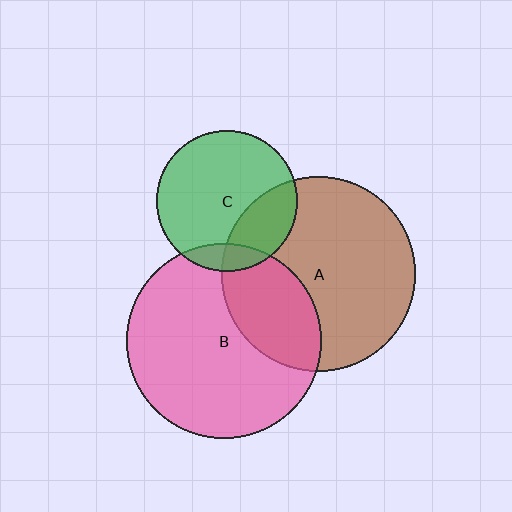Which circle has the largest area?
Circle B (pink).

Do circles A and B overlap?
Yes.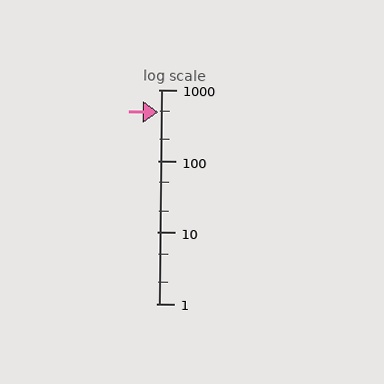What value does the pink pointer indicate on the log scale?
The pointer indicates approximately 480.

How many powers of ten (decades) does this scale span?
The scale spans 3 decades, from 1 to 1000.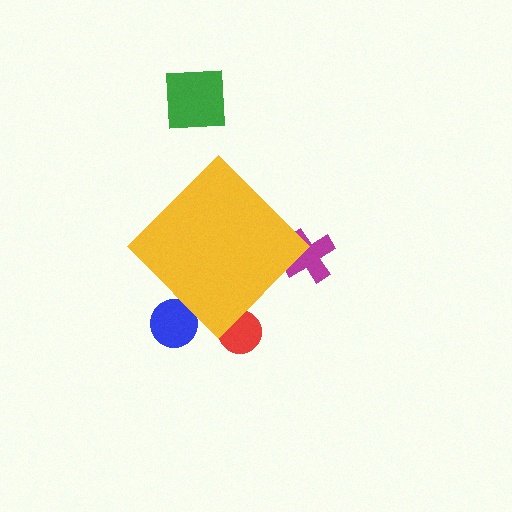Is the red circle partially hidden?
Yes, the red circle is partially hidden behind the yellow diamond.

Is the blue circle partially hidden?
Yes, the blue circle is partially hidden behind the yellow diamond.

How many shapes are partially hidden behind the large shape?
3 shapes are partially hidden.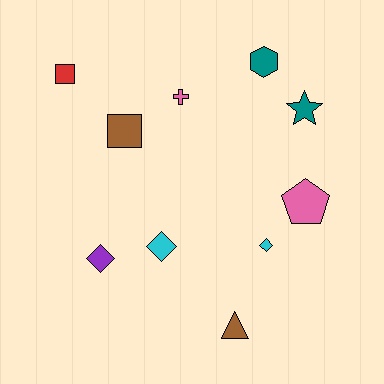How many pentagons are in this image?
There is 1 pentagon.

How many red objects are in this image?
There is 1 red object.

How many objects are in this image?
There are 10 objects.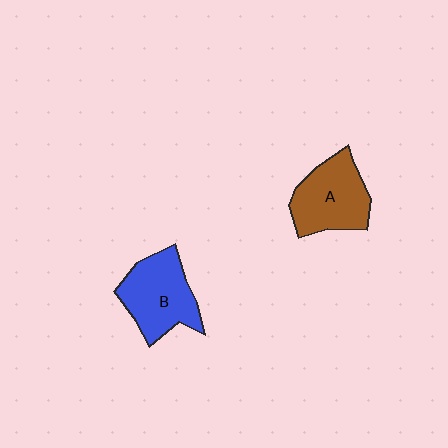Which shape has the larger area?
Shape B (blue).